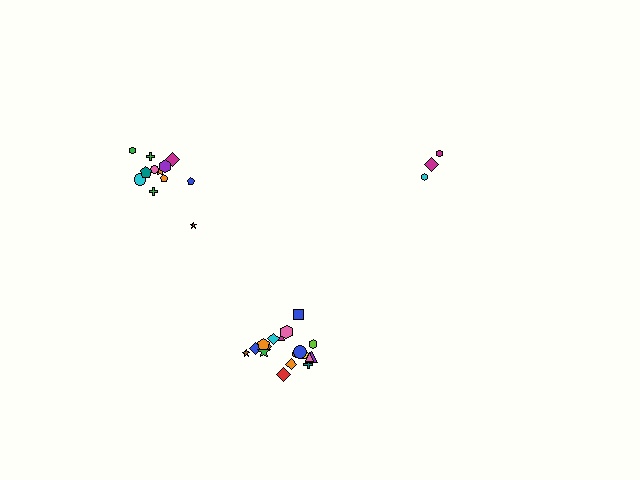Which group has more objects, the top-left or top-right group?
The top-left group.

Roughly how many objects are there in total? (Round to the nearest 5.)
Roughly 35 objects in total.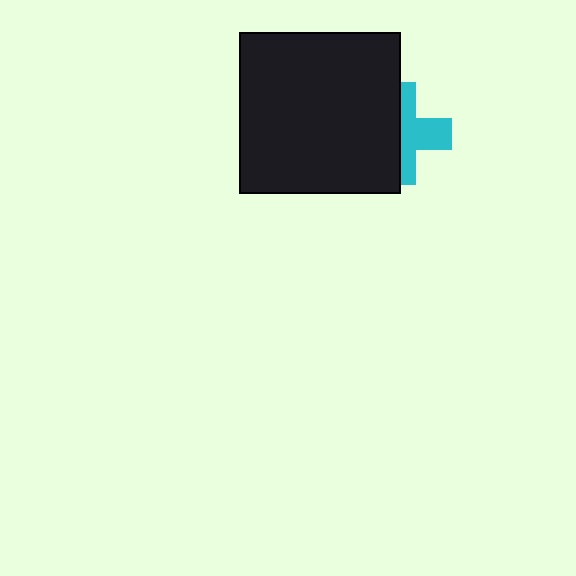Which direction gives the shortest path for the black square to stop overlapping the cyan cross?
Moving left gives the shortest separation.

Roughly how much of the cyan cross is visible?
About half of it is visible (roughly 47%).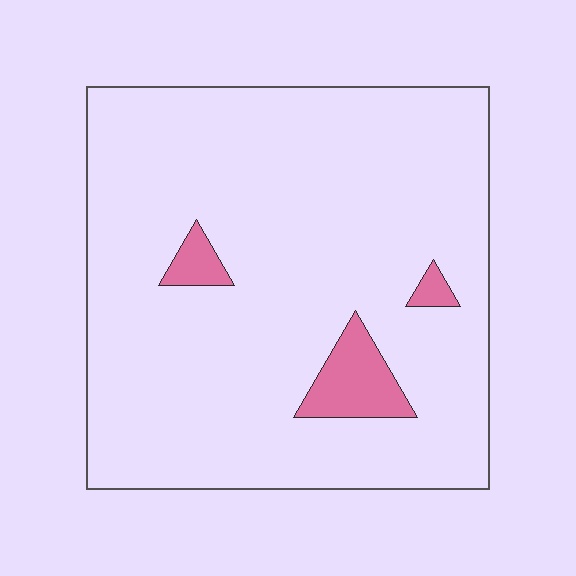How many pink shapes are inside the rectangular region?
3.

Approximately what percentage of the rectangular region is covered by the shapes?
Approximately 5%.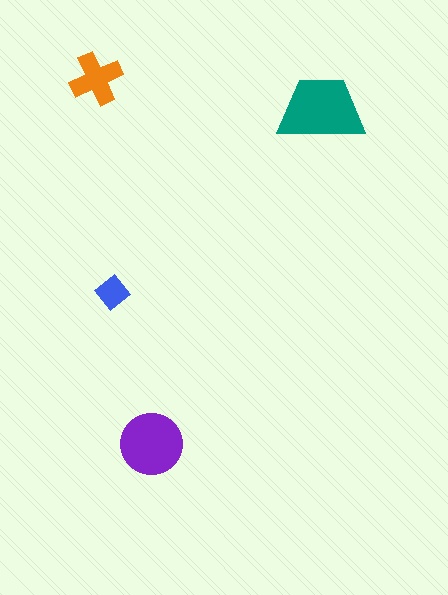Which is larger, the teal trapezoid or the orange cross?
The teal trapezoid.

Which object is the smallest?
The blue diamond.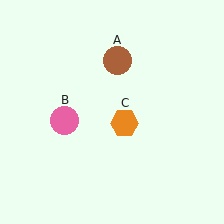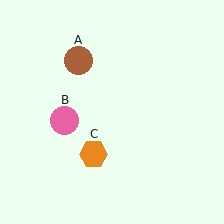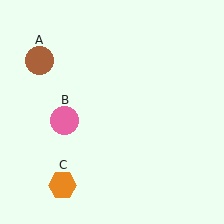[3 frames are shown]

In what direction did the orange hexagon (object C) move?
The orange hexagon (object C) moved down and to the left.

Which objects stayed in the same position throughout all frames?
Pink circle (object B) remained stationary.